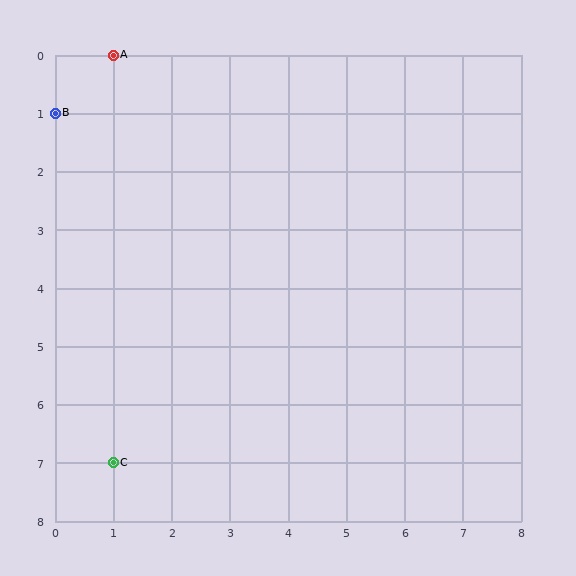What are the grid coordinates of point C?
Point C is at grid coordinates (1, 7).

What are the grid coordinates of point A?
Point A is at grid coordinates (1, 0).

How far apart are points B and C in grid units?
Points B and C are 1 column and 6 rows apart (about 6.1 grid units diagonally).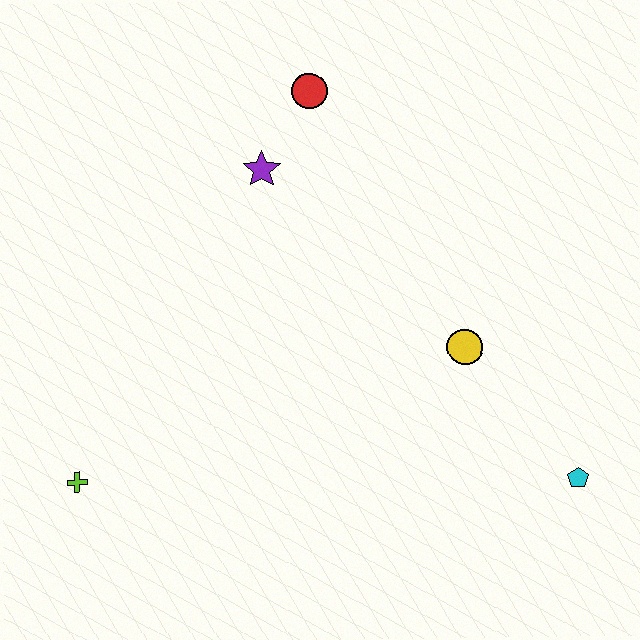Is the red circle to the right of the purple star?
Yes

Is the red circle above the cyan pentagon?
Yes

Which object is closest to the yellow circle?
The cyan pentagon is closest to the yellow circle.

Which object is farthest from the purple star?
The cyan pentagon is farthest from the purple star.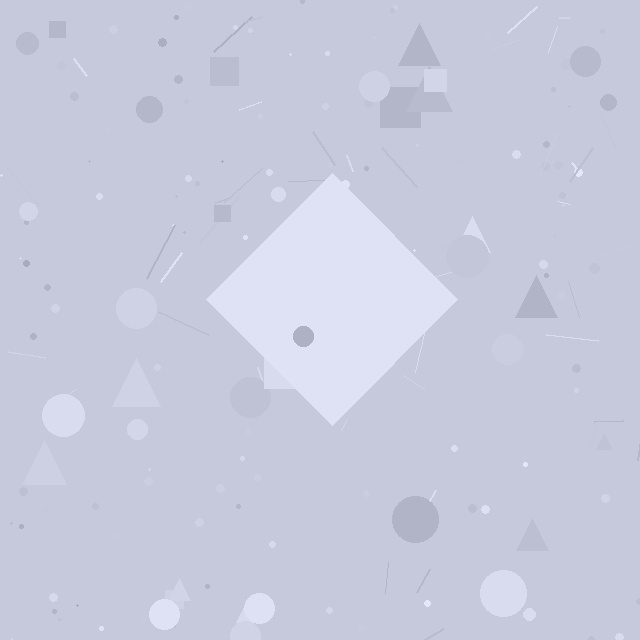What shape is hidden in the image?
A diamond is hidden in the image.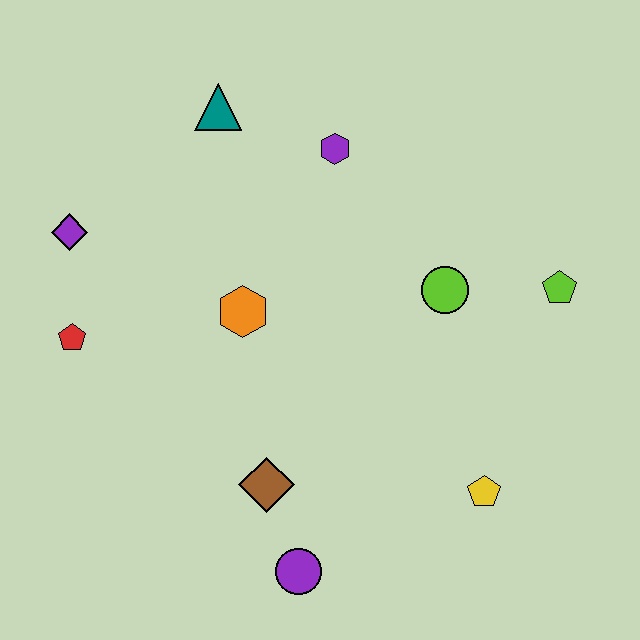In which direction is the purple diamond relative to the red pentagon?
The purple diamond is above the red pentagon.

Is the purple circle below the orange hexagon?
Yes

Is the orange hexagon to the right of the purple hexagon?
No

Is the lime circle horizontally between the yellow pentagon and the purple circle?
Yes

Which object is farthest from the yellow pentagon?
The purple diamond is farthest from the yellow pentagon.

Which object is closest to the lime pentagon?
The lime circle is closest to the lime pentagon.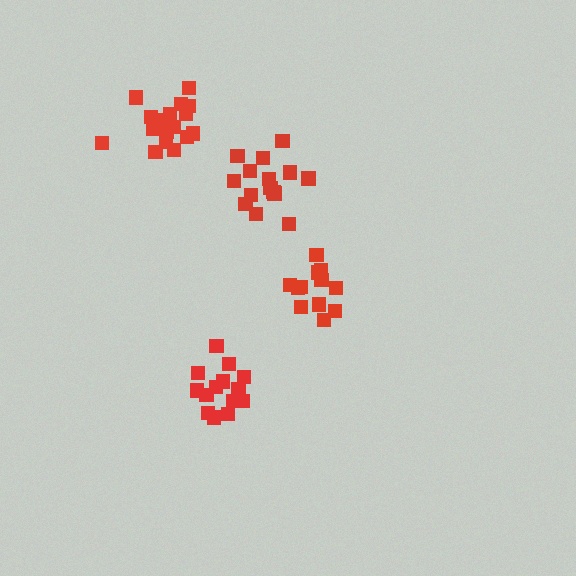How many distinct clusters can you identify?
There are 4 distinct clusters.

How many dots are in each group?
Group 1: 12 dots, Group 2: 14 dots, Group 3: 15 dots, Group 4: 18 dots (59 total).